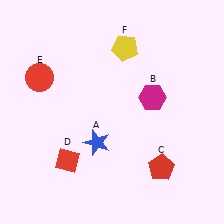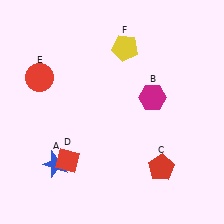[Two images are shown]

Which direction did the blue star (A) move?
The blue star (A) moved left.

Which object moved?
The blue star (A) moved left.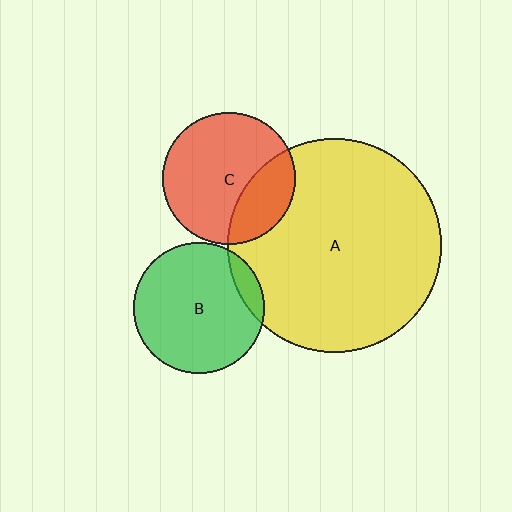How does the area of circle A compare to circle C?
Approximately 2.6 times.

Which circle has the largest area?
Circle A (yellow).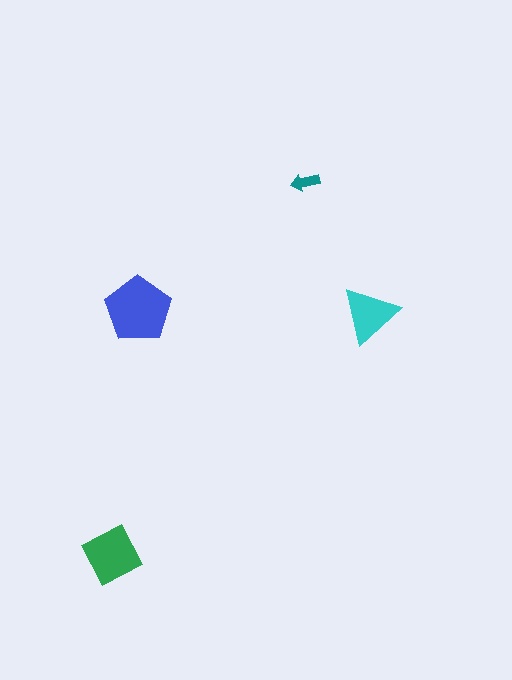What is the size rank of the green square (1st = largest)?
2nd.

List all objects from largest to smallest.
The blue pentagon, the green square, the cyan triangle, the teal arrow.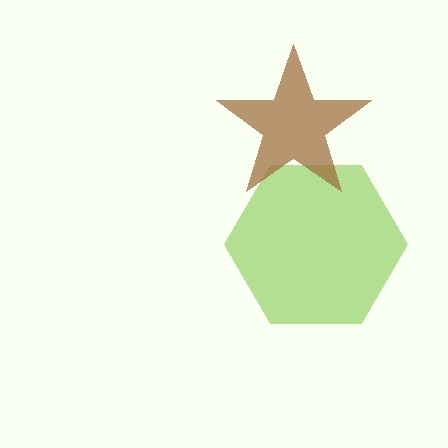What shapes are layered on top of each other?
The layered shapes are: a lime hexagon, a brown star.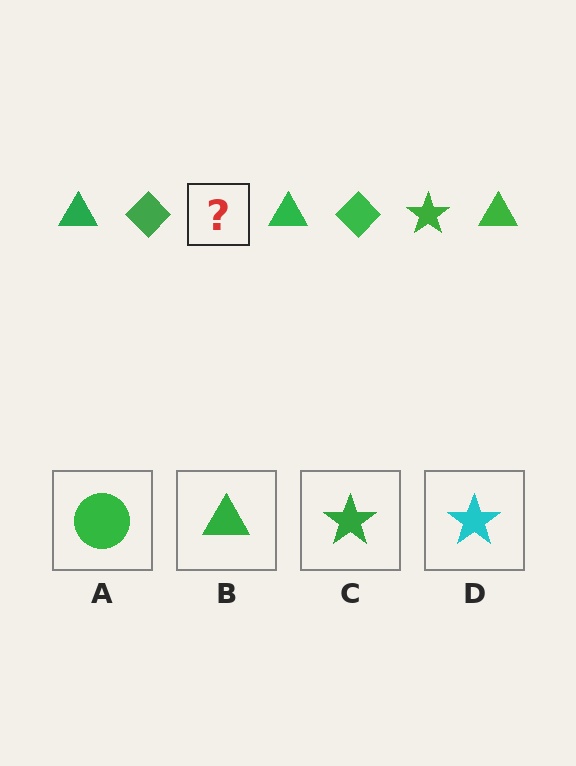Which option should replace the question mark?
Option C.